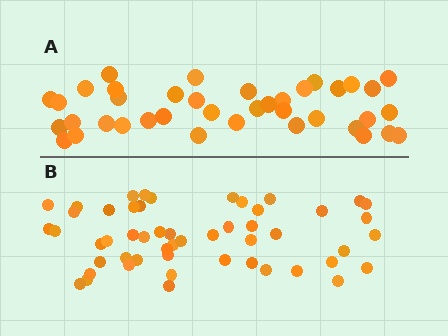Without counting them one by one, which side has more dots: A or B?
Region B (the bottom region) has more dots.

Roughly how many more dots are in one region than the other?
Region B has approximately 15 more dots than region A.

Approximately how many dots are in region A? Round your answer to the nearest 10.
About 40 dots. (The exact count is 39, which rounds to 40.)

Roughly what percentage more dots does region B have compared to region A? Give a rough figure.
About 35% more.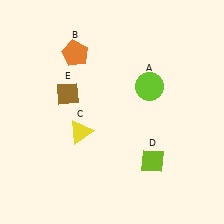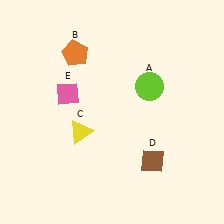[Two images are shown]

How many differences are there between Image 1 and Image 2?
There are 2 differences between the two images.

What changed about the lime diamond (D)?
In Image 1, D is lime. In Image 2, it changed to brown.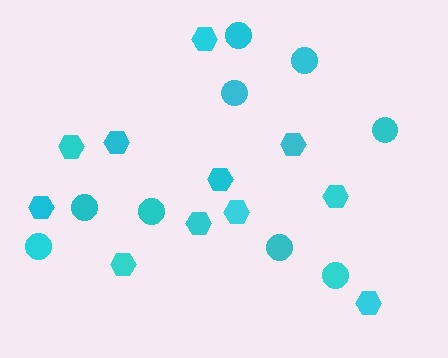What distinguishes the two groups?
There are 2 groups: one group of hexagons (11) and one group of circles (9).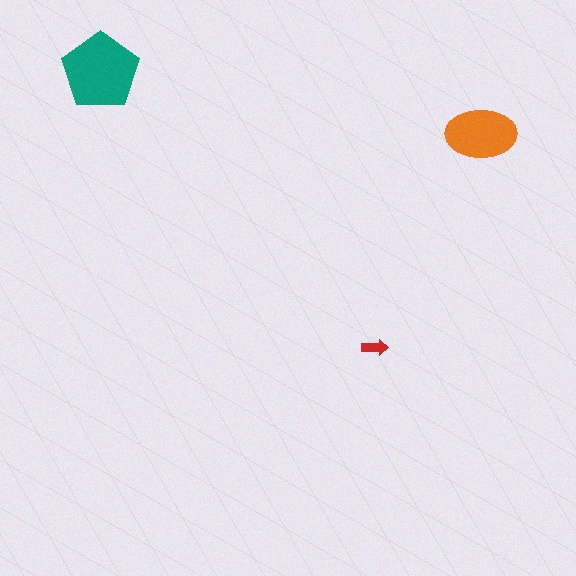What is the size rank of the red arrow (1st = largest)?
3rd.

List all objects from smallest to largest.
The red arrow, the orange ellipse, the teal pentagon.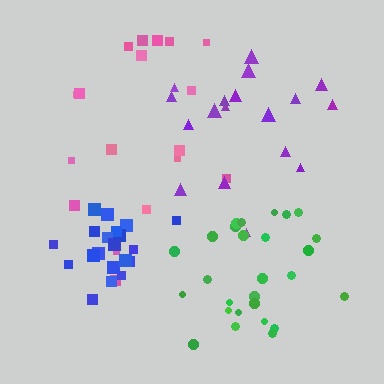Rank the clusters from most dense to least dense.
blue, green, purple, pink.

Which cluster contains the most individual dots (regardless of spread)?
Green (27).